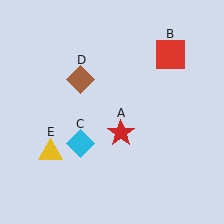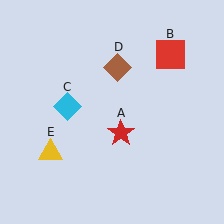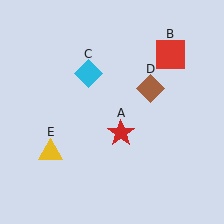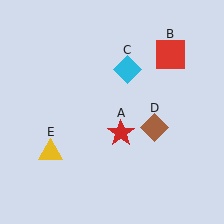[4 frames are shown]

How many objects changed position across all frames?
2 objects changed position: cyan diamond (object C), brown diamond (object D).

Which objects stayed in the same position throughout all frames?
Red star (object A) and red square (object B) and yellow triangle (object E) remained stationary.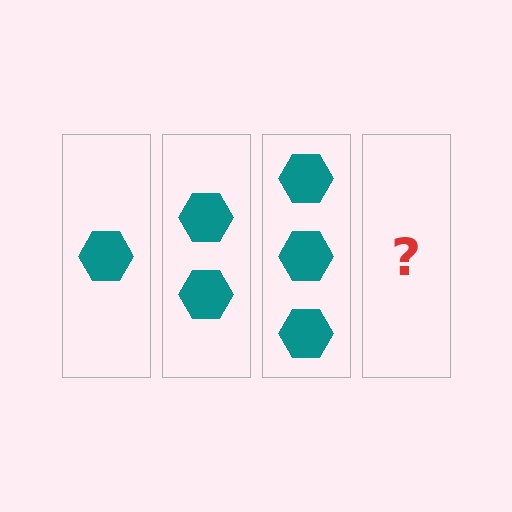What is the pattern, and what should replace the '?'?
The pattern is that each step adds one more hexagon. The '?' should be 4 hexagons.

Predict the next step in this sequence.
The next step is 4 hexagons.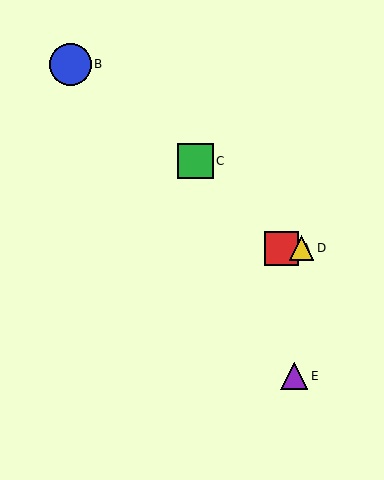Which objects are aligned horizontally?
Objects A, D are aligned horizontally.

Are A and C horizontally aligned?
No, A is at y≈248 and C is at y≈161.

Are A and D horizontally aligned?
Yes, both are at y≈248.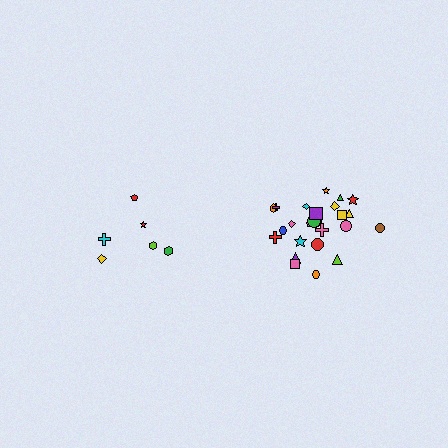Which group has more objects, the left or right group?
The right group.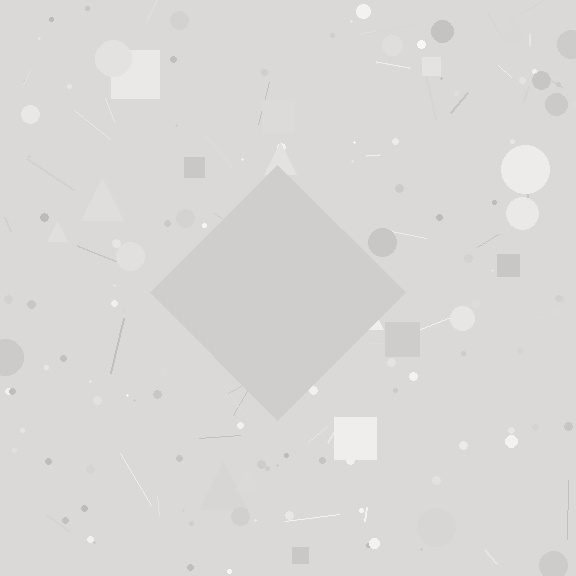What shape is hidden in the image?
A diamond is hidden in the image.